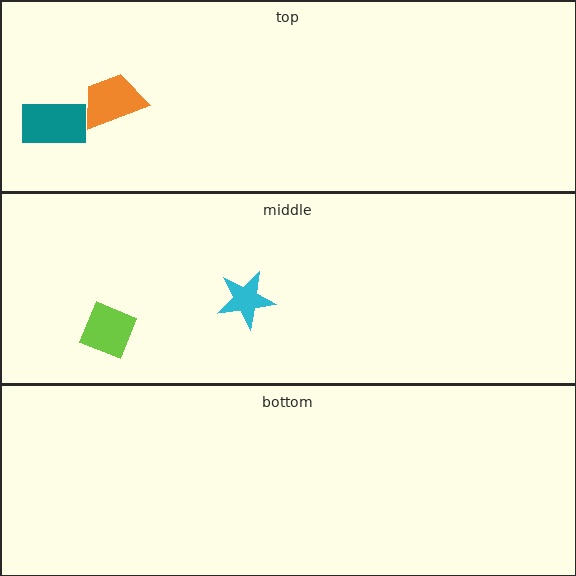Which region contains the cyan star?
The middle region.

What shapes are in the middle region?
The lime square, the cyan star.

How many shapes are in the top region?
2.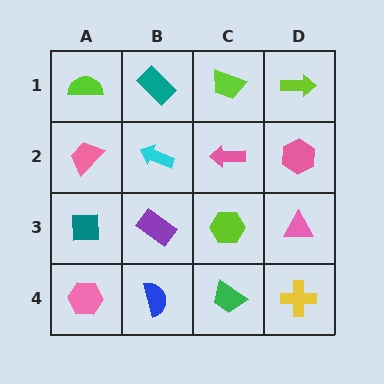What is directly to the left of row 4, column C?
A blue semicircle.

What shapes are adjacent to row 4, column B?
A purple rectangle (row 3, column B), a pink hexagon (row 4, column A), a green trapezoid (row 4, column C).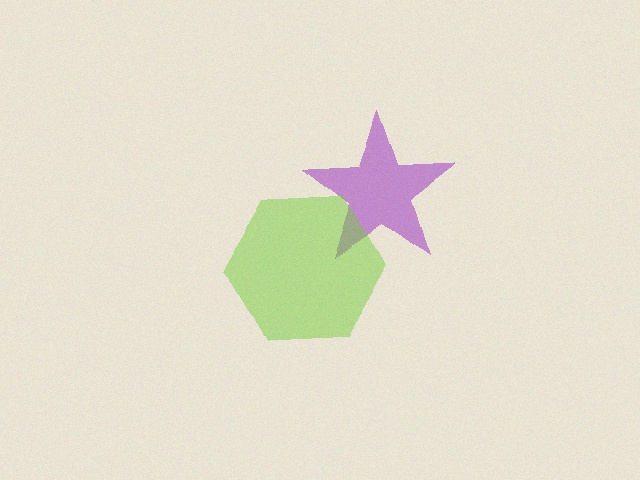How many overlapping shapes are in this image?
There are 2 overlapping shapes in the image.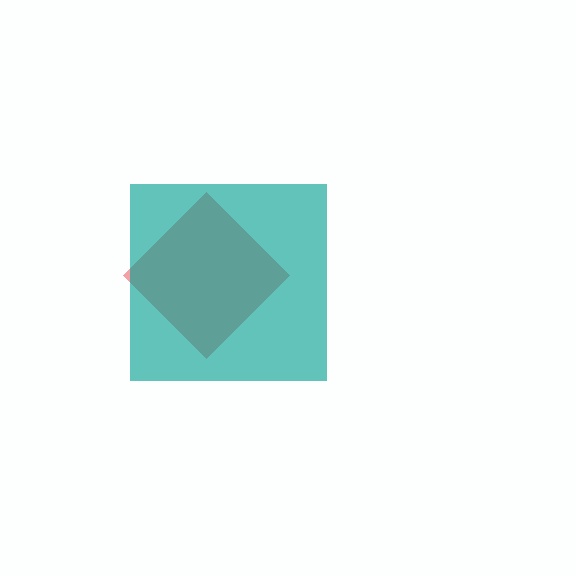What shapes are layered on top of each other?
The layered shapes are: a red diamond, a teal square.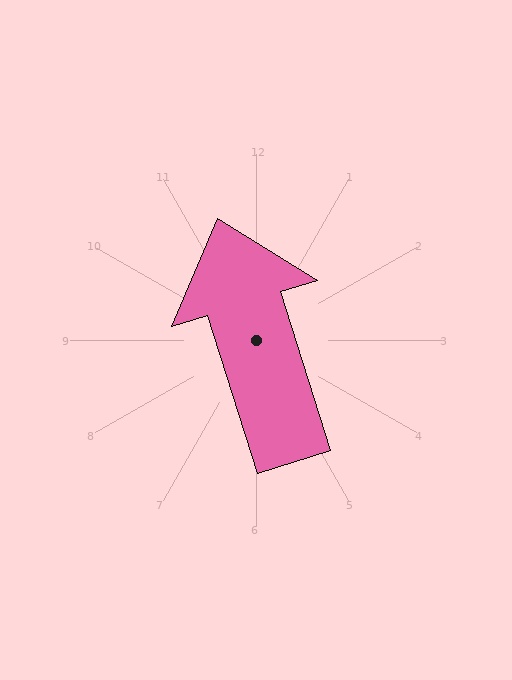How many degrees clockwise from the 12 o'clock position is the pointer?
Approximately 342 degrees.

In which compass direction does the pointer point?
North.